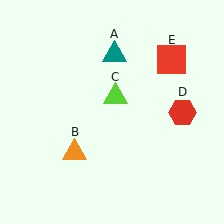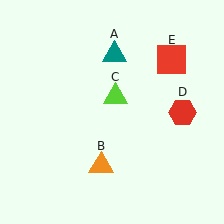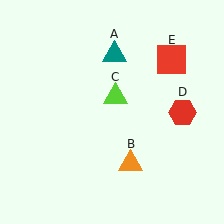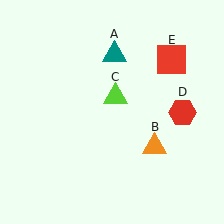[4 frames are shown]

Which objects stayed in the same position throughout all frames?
Teal triangle (object A) and lime triangle (object C) and red hexagon (object D) and red square (object E) remained stationary.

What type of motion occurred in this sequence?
The orange triangle (object B) rotated counterclockwise around the center of the scene.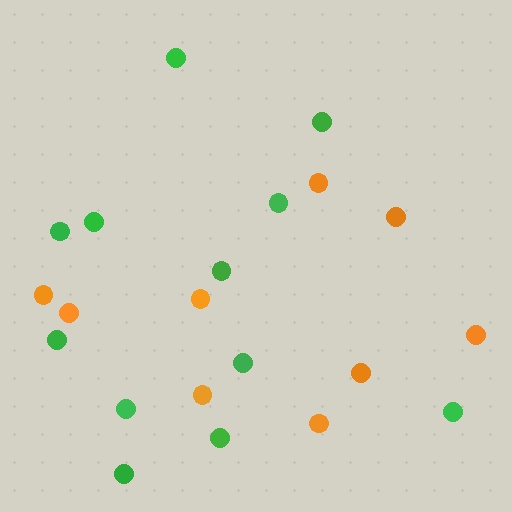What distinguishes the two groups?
There are 2 groups: one group of orange circles (9) and one group of green circles (12).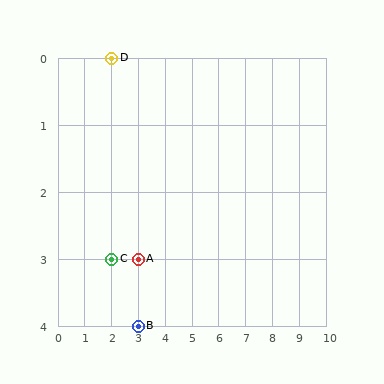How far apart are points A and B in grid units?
Points A and B are 1 row apart.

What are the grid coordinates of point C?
Point C is at grid coordinates (2, 3).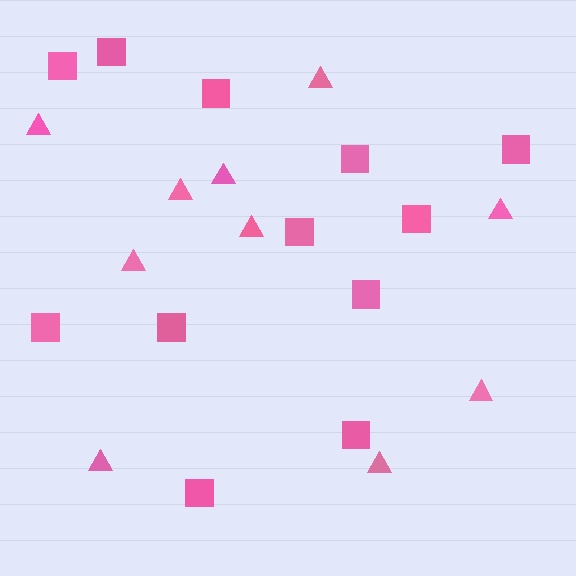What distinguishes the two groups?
There are 2 groups: one group of squares (12) and one group of triangles (10).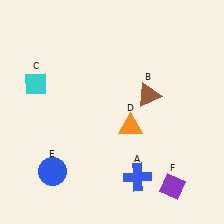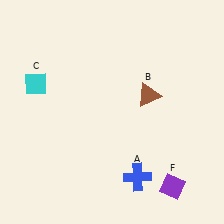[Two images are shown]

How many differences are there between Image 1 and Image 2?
There are 2 differences between the two images.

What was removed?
The orange triangle (D), the blue circle (E) were removed in Image 2.